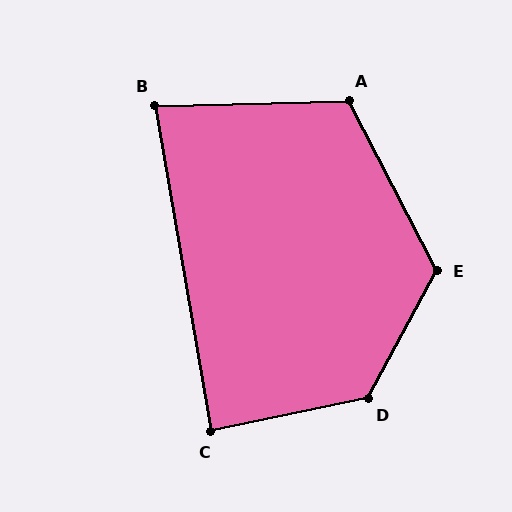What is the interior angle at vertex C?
Approximately 88 degrees (approximately right).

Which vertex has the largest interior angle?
D, at approximately 130 degrees.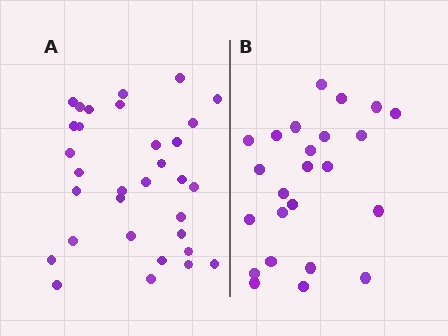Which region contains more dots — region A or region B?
Region A (the left region) has more dots.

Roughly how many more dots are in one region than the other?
Region A has roughly 8 or so more dots than region B.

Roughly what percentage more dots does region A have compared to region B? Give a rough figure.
About 35% more.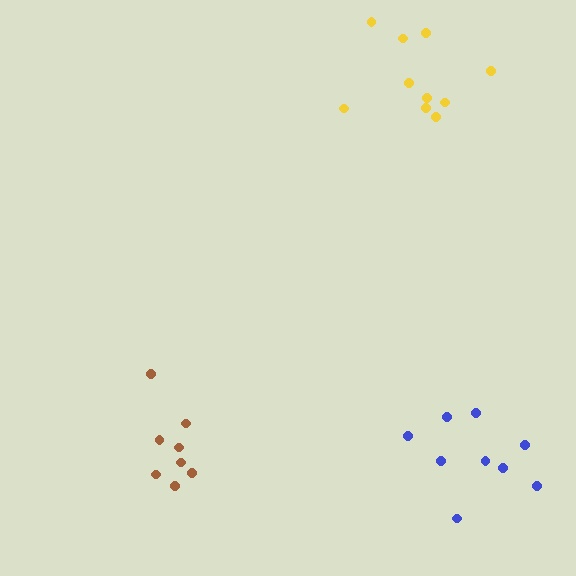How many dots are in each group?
Group 1: 10 dots, Group 2: 8 dots, Group 3: 9 dots (27 total).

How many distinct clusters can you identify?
There are 3 distinct clusters.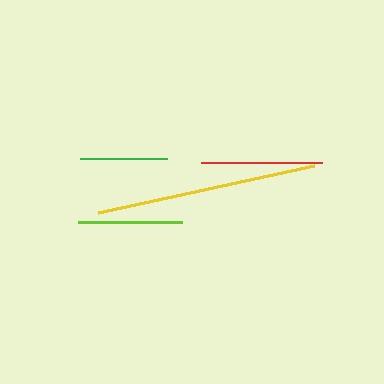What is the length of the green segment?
The green segment is approximately 88 pixels long.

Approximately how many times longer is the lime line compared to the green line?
The lime line is approximately 1.2 times the length of the green line.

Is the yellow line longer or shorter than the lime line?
The yellow line is longer than the lime line.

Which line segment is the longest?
The yellow line is the longest at approximately 221 pixels.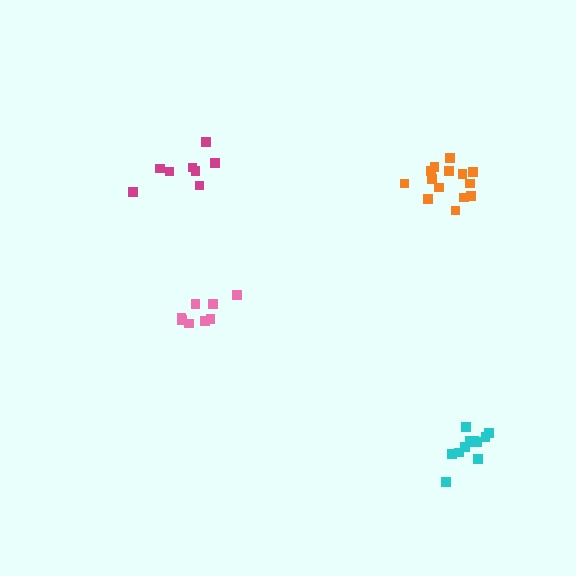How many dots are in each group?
Group 1: 8 dots, Group 2: 14 dots, Group 3: 8 dots, Group 4: 12 dots (42 total).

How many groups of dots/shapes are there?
There are 4 groups.